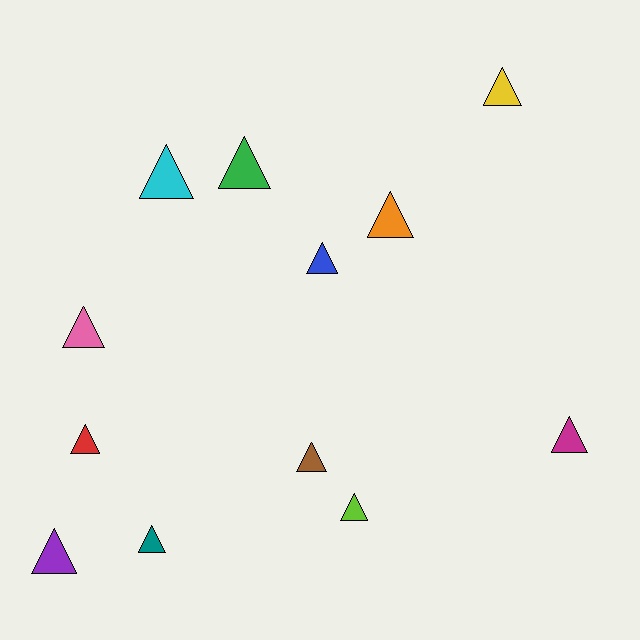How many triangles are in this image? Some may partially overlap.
There are 12 triangles.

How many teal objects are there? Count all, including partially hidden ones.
There is 1 teal object.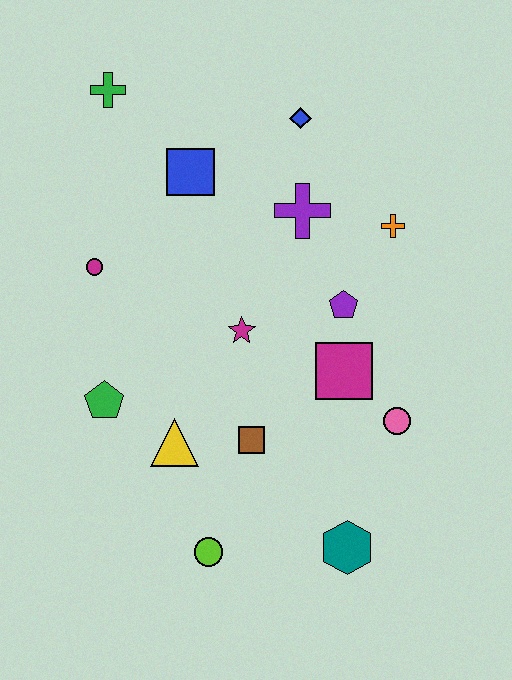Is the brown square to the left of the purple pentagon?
Yes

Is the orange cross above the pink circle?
Yes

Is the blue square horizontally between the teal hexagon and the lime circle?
No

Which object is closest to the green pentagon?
The yellow triangle is closest to the green pentagon.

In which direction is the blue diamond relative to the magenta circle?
The blue diamond is to the right of the magenta circle.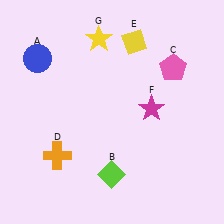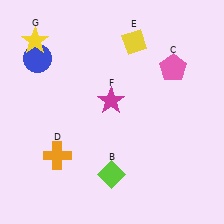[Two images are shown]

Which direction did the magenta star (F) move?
The magenta star (F) moved left.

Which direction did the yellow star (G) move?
The yellow star (G) moved left.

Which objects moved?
The objects that moved are: the magenta star (F), the yellow star (G).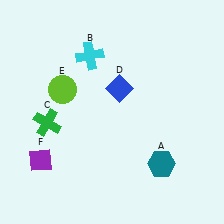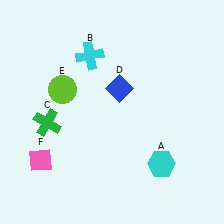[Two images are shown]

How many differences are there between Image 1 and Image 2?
There are 2 differences between the two images.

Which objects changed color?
A changed from teal to cyan. F changed from purple to pink.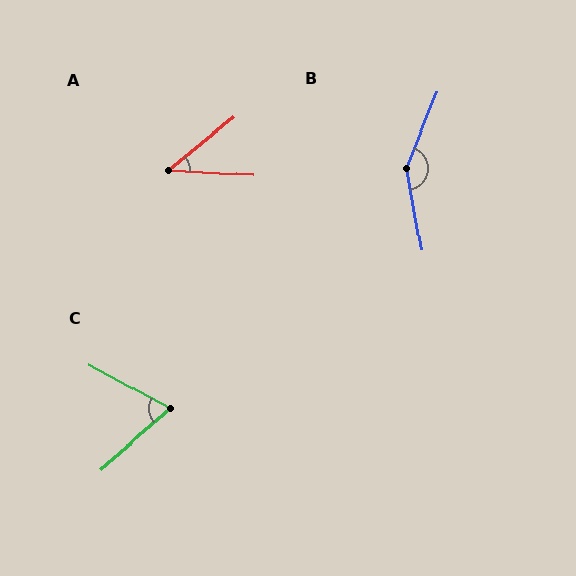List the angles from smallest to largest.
A (42°), C (69°), B (147°).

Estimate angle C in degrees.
Approximately 69 degrees.